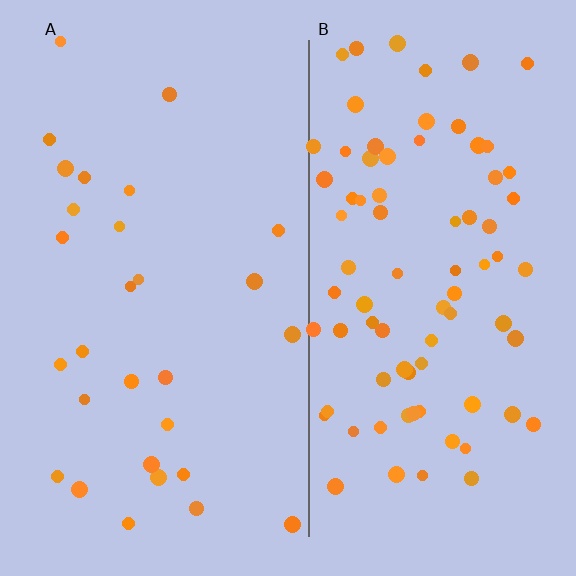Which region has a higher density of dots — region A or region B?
B (the right).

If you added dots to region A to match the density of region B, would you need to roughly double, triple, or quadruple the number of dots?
Approximately triple.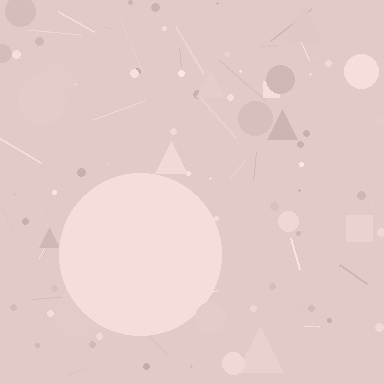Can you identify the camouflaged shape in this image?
The camouflaged shape is a circle.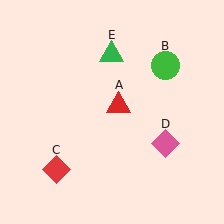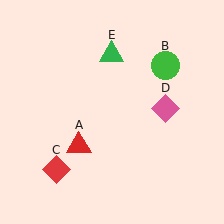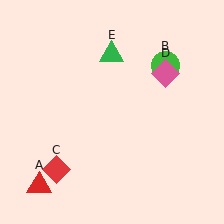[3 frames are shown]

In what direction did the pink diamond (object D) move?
The pink diamond (object D) moved up.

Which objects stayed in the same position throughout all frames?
Green circle (object B) and red diamond (object C) and green triangle (object E) remained stationary.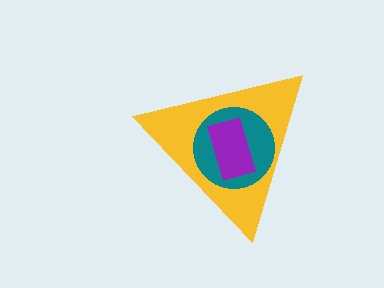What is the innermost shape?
The purple rectangle.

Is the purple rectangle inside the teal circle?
Yes.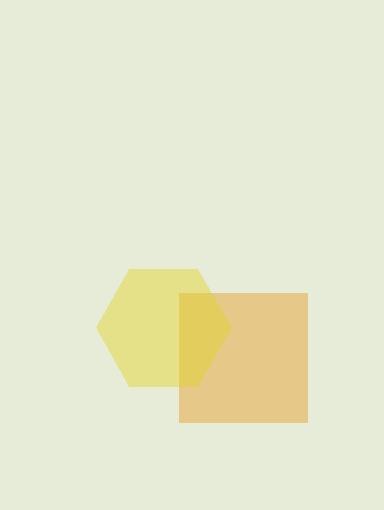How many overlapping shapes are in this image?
There are 2 overlapping shapes in the image.